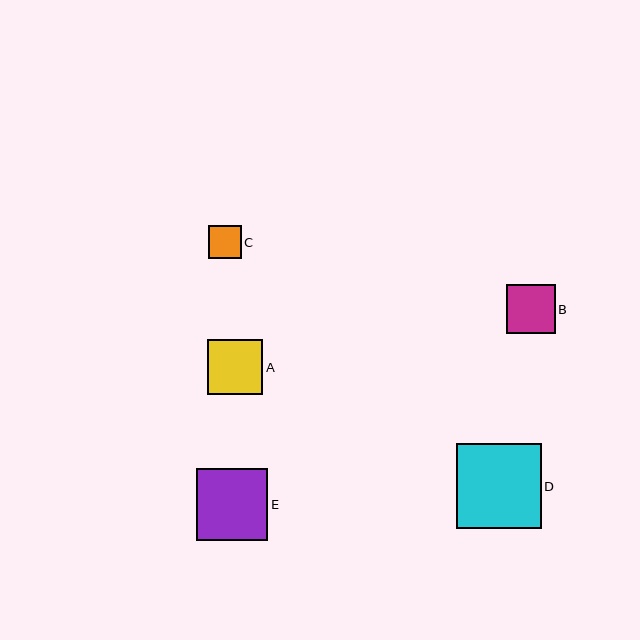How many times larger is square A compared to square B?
Square A is approximately 1.1 times the size of square B.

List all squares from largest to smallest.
From largest to smallest: D, E, A, B, C.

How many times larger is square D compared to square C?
Square D is approximately 2.5 times the size of square C.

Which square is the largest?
Square D is the largest with a size of approximately 84 pixels.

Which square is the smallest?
Square C is the smallest with a size of approximately 33 pixels.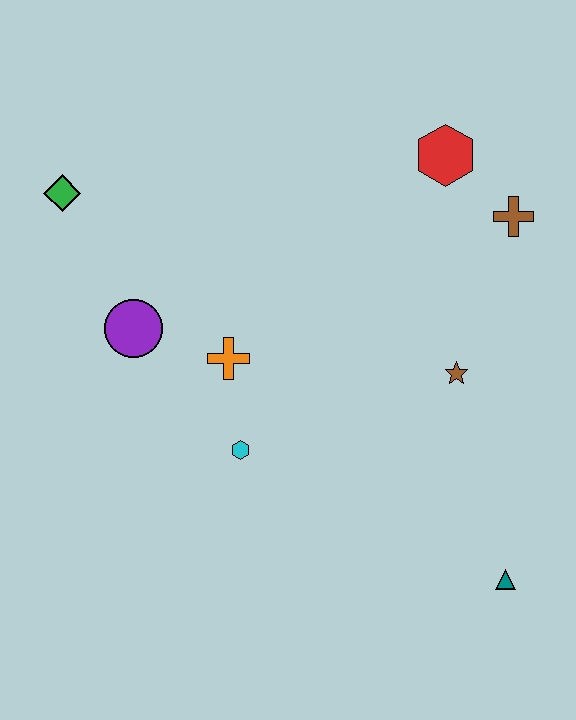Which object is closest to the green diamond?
The purple circle is closest to the green diamond.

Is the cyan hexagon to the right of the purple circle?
Yes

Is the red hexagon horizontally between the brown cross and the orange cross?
Yes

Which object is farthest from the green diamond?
The teal triangle is farthest from the green diamond.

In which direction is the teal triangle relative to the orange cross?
The teal triangle is to the right of the orange cross.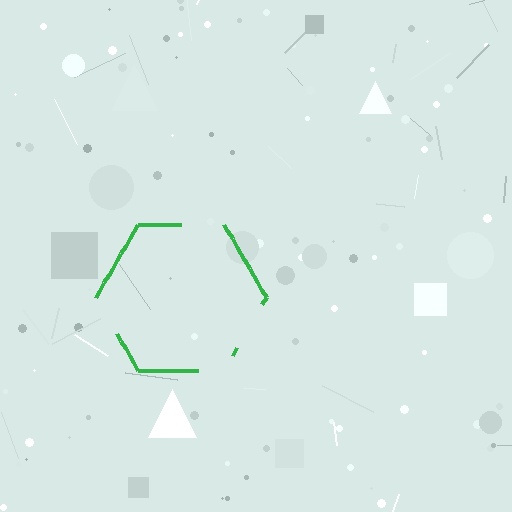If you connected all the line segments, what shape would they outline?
They would outline a hexagon.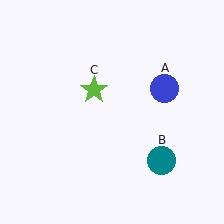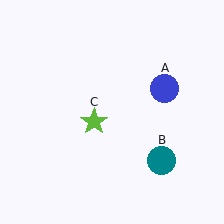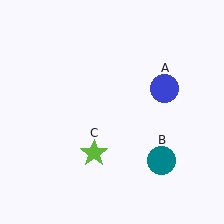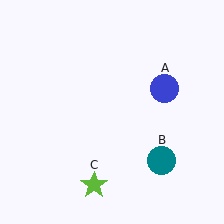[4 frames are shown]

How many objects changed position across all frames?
1 object changed position: lime star (object C).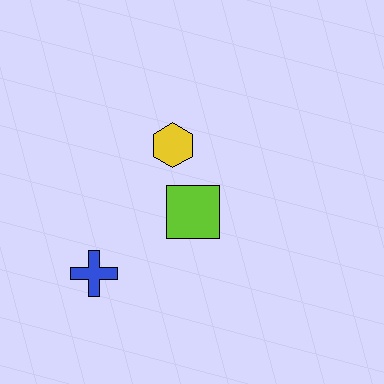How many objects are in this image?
There are 3 objects.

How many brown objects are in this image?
There are no brown objects.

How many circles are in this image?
There are no circles.